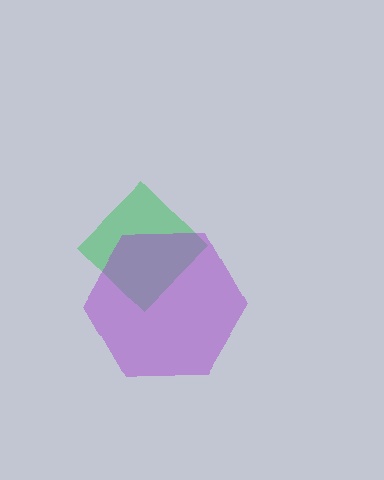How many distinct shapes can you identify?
There are 2 distinct shapes: a green diamond, a purple hexagon.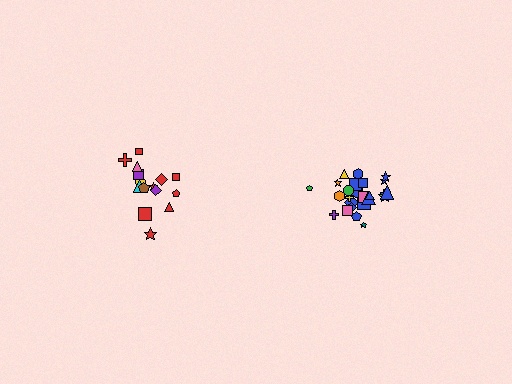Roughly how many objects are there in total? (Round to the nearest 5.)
Roughly 40 objects in total.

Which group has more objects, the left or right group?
The right group.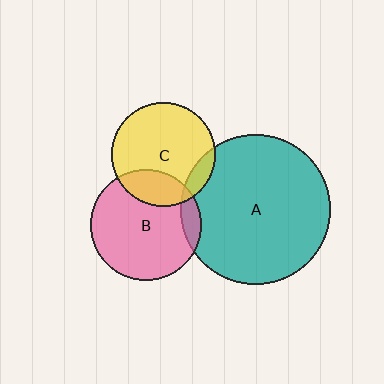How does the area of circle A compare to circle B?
Approximately 1.8 times.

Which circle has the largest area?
Circle A (teal).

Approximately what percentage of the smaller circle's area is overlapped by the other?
Approximately 25%.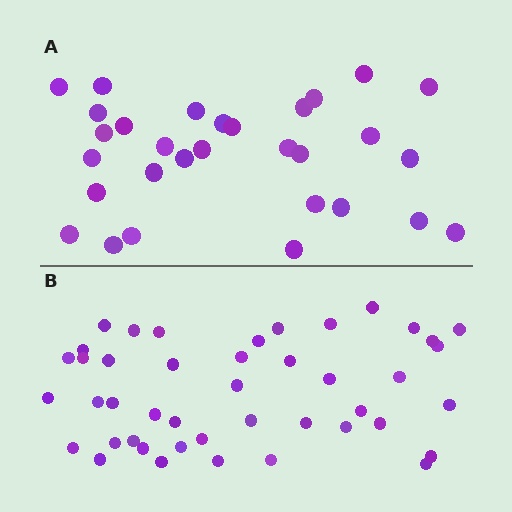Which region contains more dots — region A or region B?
Region B (the bottom region) has more dots.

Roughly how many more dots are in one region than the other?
Region B has approximately 15 more dots than region A.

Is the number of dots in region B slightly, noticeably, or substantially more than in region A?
Region B has substantially more. The ratio is roughly 1.5 to 1.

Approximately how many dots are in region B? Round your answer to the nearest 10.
About 40 dots. (The exact count is 44, which rounds to 40.)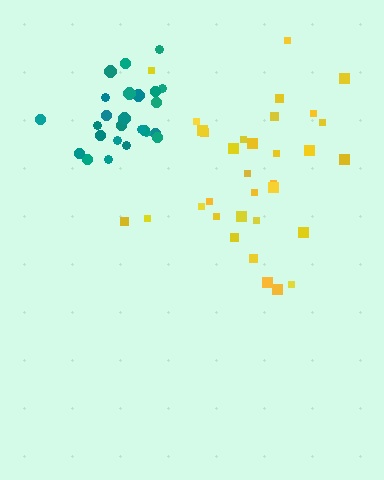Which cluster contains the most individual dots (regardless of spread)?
Yellow (34).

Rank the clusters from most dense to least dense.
teal, yellow.